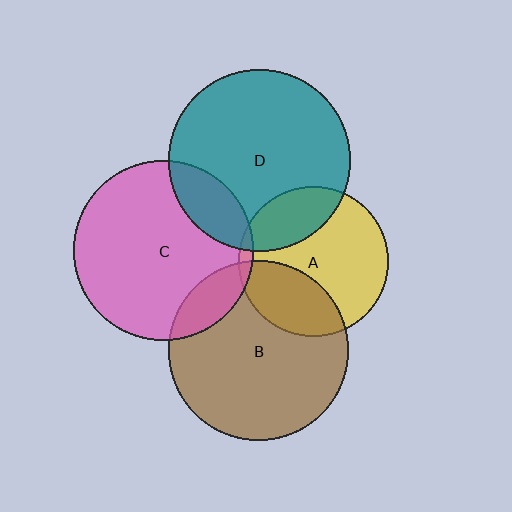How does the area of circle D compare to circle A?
Approximately 1.5 times.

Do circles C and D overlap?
Yes.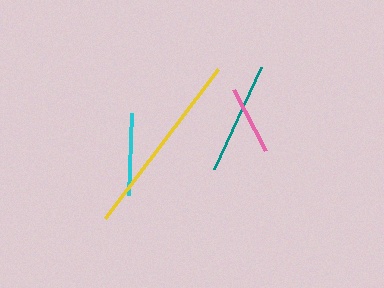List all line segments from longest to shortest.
From longest to shortest: yellow, teal, cyan, pink.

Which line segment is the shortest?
The pink line is the shortest at approximately 70 pixels.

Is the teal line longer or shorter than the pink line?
The teal line is longer than the pink line.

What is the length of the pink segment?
The pink segment is approximately 70 pixels long.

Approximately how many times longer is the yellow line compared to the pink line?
The yellow line is approximately 2.7 times the length of the pink line.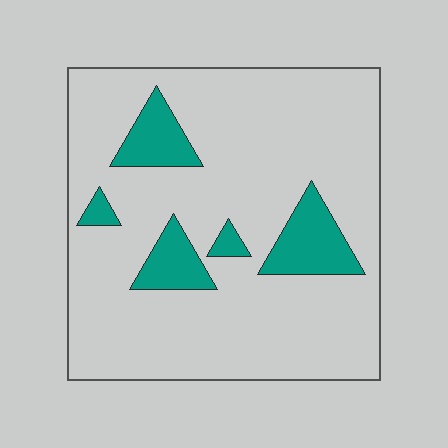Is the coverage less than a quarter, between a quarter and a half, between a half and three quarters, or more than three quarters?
Less than a quarter.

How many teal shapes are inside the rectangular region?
5.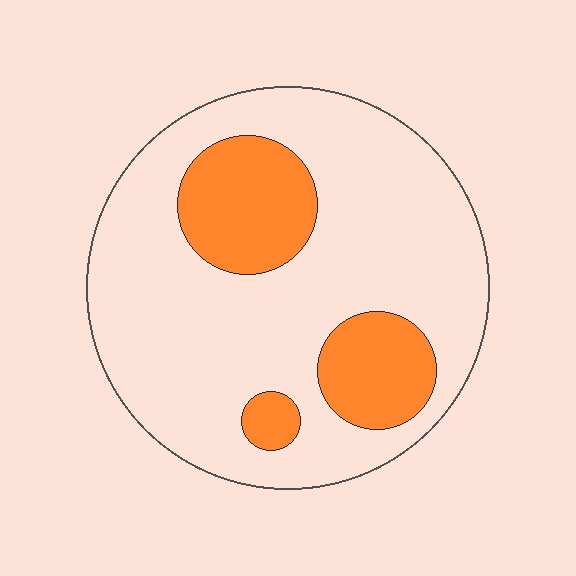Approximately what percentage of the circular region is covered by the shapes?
Approximately 25%.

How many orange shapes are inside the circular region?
3.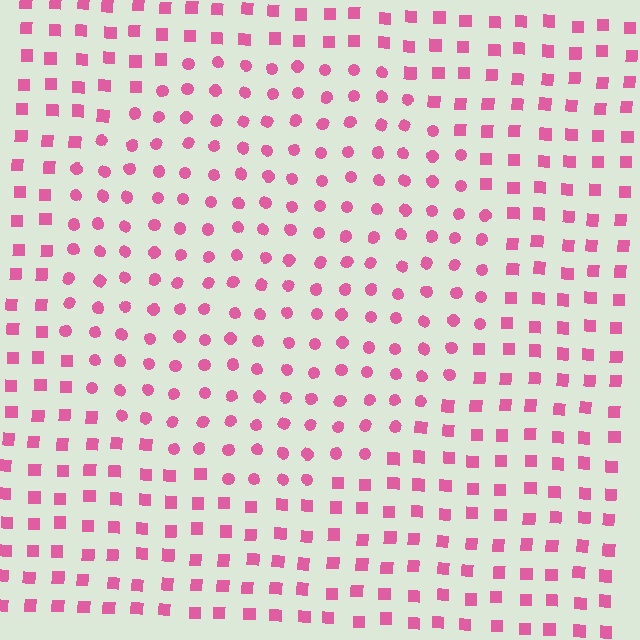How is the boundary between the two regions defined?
The boundary is defined by a change in element shape: circles inside vs. squares outside. All elements share the same color and spacing.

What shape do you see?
I see a circle.